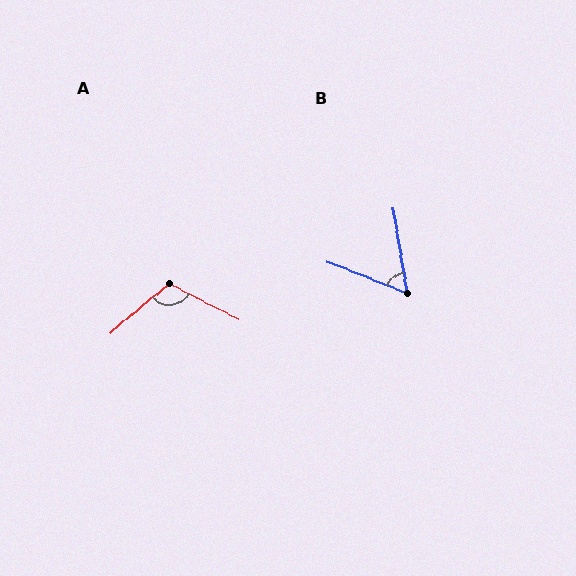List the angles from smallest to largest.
B (59°), A (113°).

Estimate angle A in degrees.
Approximately 113 degrees.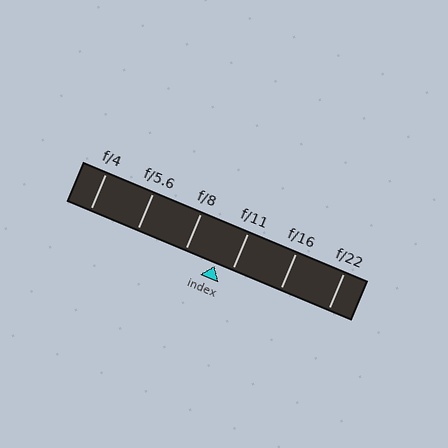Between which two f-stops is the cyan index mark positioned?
The index mark is between f/8 and f/11.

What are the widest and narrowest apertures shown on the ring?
The widest aperture shown is f/4 and the narrowest is f/22.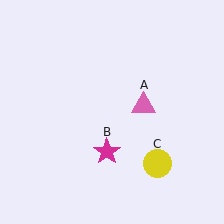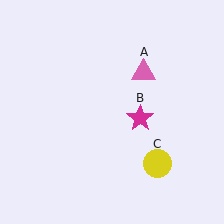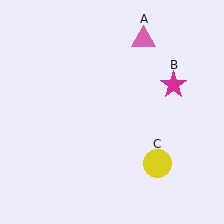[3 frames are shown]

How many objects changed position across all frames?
2 objects changed position: pink triangle (object A), magenta star (object B).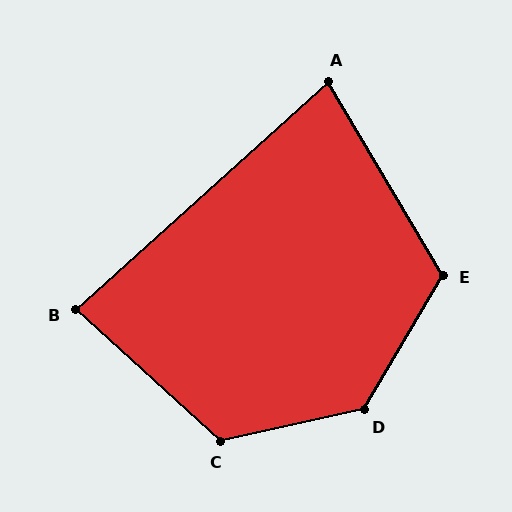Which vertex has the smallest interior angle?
A, at approximately 79 degrees.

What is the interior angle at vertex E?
Approximately 119 degrees (obtuse).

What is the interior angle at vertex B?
Approximately 84 degrees (acute).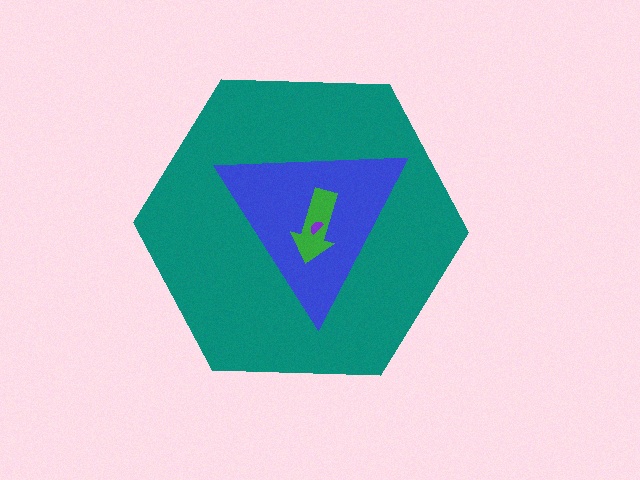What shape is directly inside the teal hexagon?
The blue triangle.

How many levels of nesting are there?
4.